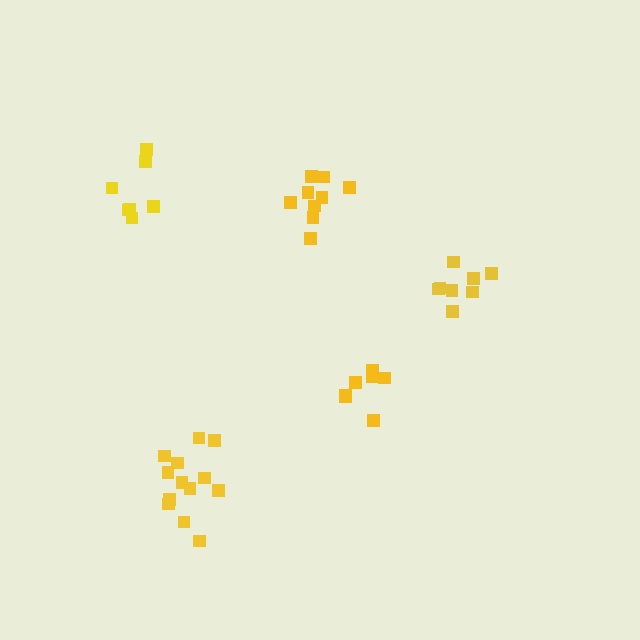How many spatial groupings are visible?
There are 5 spatial groupings.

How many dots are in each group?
Group 1: 7 dots, Group 2: 7 dots, Group 3: 13 dots, Group 4: 9 dots, Group 5: 9 dots (45 total).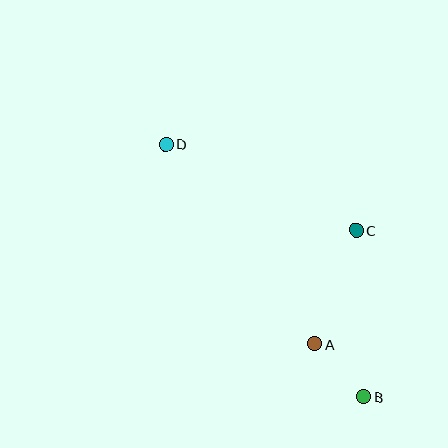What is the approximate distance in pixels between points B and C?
The distance between B and C is approximately 167 pixels.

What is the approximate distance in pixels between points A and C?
The distance between A and C is approximately 121 pixels.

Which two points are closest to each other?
Points A and B are closest to each other.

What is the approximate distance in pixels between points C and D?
The distance between C and D is approximately 209 pixels.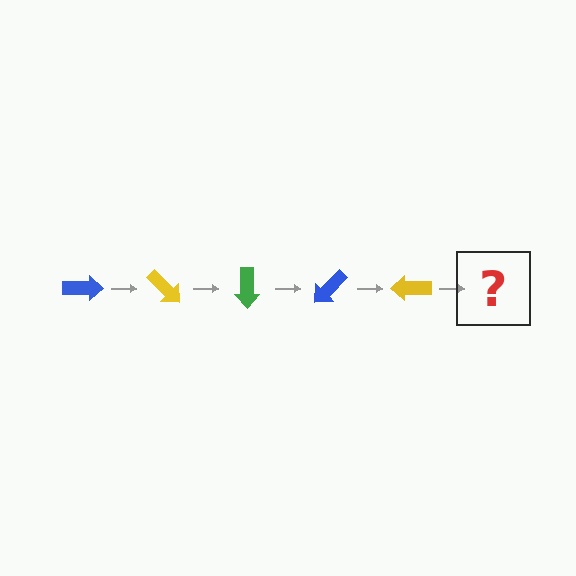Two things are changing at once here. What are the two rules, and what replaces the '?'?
The two rules are that it rotates 45 degrees each step and the color cycles through blue, yellow, and green. The '?' should be a green arrow, rotated 225 degrees from the start.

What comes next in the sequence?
The next element should be a green arrow, rotated 225 degrees from the start.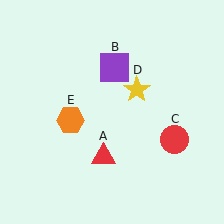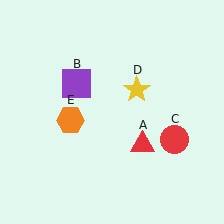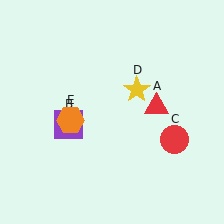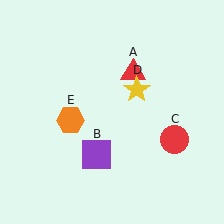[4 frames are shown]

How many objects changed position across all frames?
2 objects changed position: red triangle (object A), purple square (object B).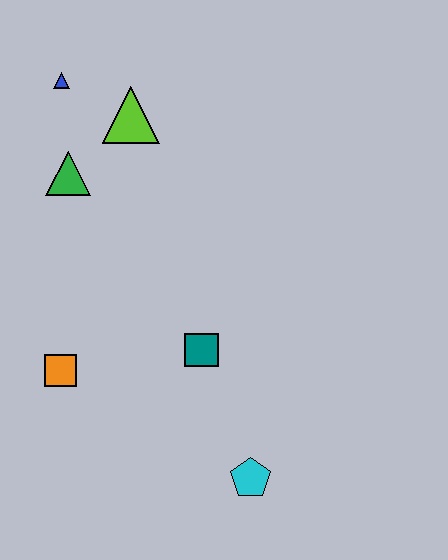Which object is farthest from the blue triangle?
The cyan pentagon is farthest from the blue triangle.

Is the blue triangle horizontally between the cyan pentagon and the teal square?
No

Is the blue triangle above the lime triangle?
Yes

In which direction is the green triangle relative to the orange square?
The green triangle is above the orange square.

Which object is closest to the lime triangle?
The blue triangle is closest to the lime triangle.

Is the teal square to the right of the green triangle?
Yes